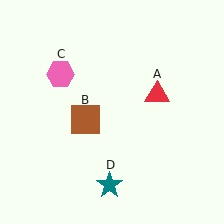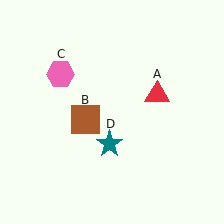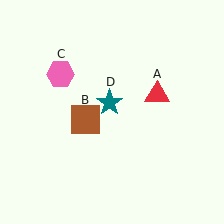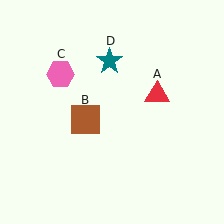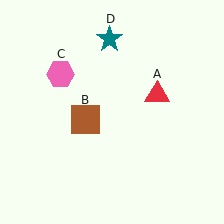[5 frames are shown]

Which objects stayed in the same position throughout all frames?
Red triangle (object A) and brown square (object B) and pink hexagon (object C) remained stationary.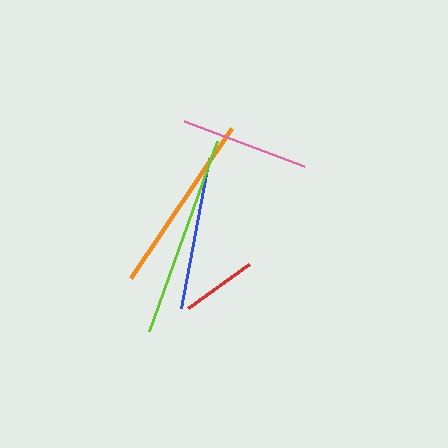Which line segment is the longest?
The lime line is the longest at approximately 202 pixels.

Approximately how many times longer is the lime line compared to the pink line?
The lime line is approximately 1.6 times the length of the pink line.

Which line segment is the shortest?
The red line is the shortest at approximately 75 pixels.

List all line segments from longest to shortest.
From longest to shortest: lime, orange, blue, pink, red.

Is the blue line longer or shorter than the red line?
The blue line is longer than the red line.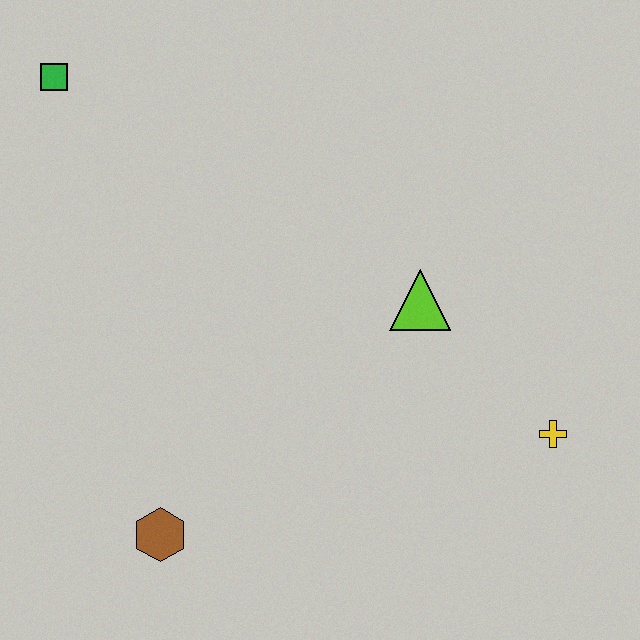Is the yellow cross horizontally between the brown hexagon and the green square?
No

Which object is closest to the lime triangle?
The yellow cross is closest to the lime triangle.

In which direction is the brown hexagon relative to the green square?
The brown hexagon is below the green square.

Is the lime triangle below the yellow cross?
No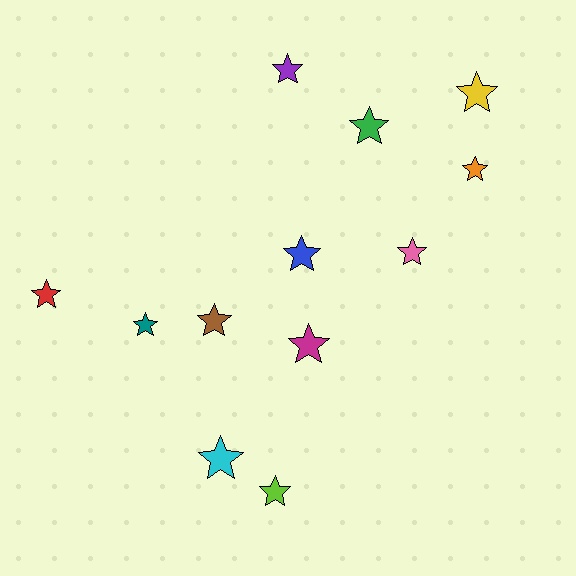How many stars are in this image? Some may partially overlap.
There are 12 stars.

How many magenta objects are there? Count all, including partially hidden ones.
There is 1 magenta object.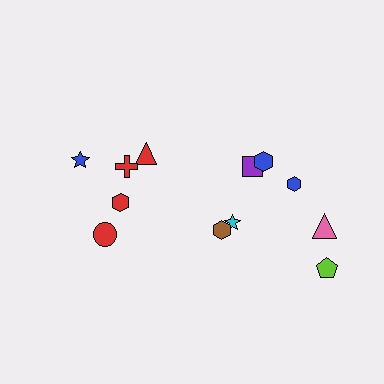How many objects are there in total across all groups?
There are 12 objects.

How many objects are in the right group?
There are 7 objects.